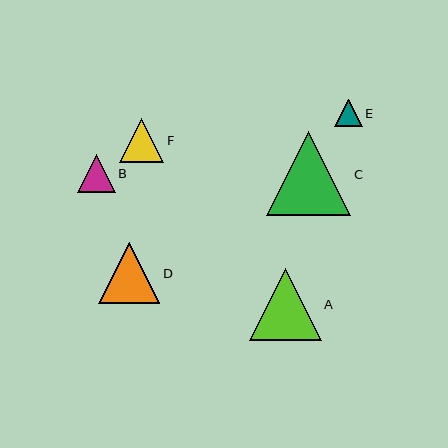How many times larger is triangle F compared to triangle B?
Triangle F is approximately 1.2 times the size of triangle B.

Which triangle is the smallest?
Triangle E is the smallest with a size of approximately 27 pixels.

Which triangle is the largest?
Triangle C is the largest with a size of approximately 84 pixels.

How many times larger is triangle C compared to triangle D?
Triangle C is approximately 1.4 times the size of triangle D.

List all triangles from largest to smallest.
From largest to smallest: C, A, D, F, B, E.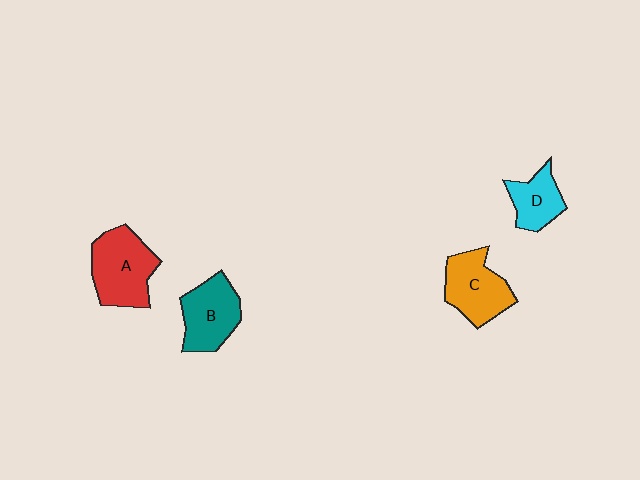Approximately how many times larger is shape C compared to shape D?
Approximately 1.5 times.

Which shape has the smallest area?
Shape D (cyan).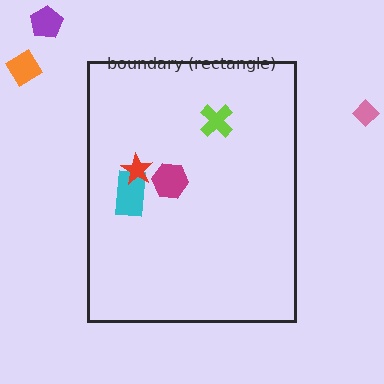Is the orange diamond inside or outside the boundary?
Outside.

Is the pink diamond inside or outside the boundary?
Outside.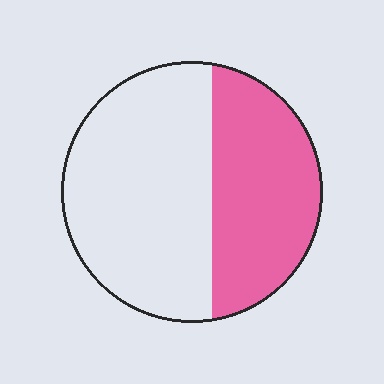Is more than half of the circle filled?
No.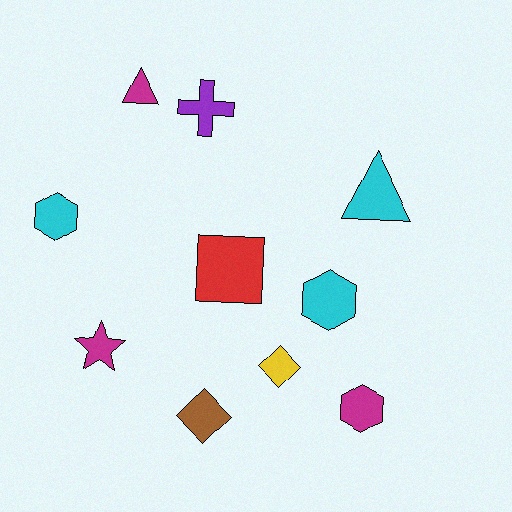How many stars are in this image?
There is 1 star.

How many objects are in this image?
There are 10 objects.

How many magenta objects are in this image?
There are 3 magenta objects.